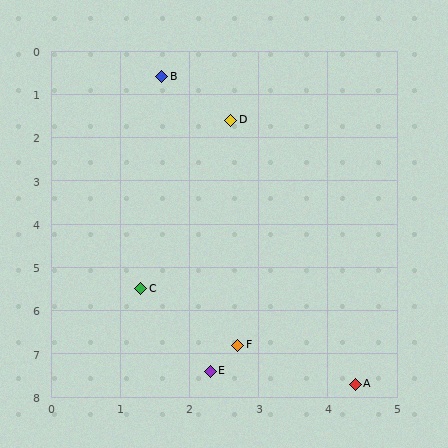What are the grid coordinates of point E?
Point E is at approximately (2.3, 7.4).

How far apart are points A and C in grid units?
Points A and C are about 3.8 grid units apart.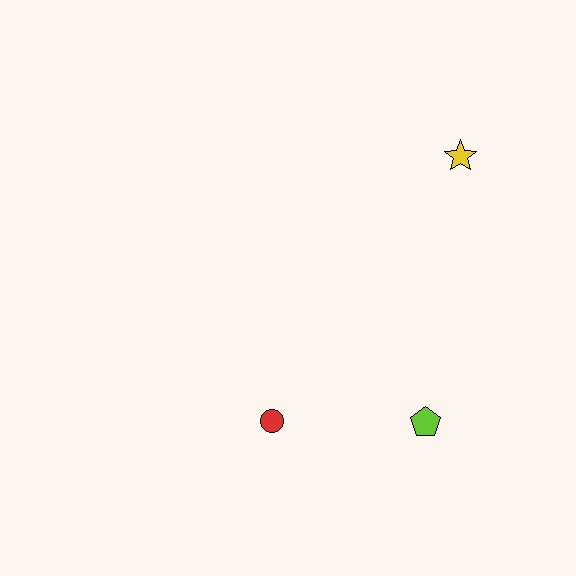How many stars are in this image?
There is 1 star.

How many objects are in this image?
There are 3 objects.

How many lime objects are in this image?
There is 1 lime object.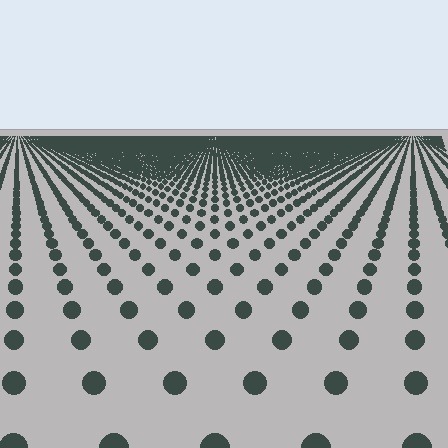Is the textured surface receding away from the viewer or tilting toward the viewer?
The surface is receding away from the viewer. Texture elements get smaller and denser toward the top.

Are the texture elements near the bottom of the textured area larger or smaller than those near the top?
Larger. Near the bottom, elements are closer to the viewer and appear at a bigger on-screen size.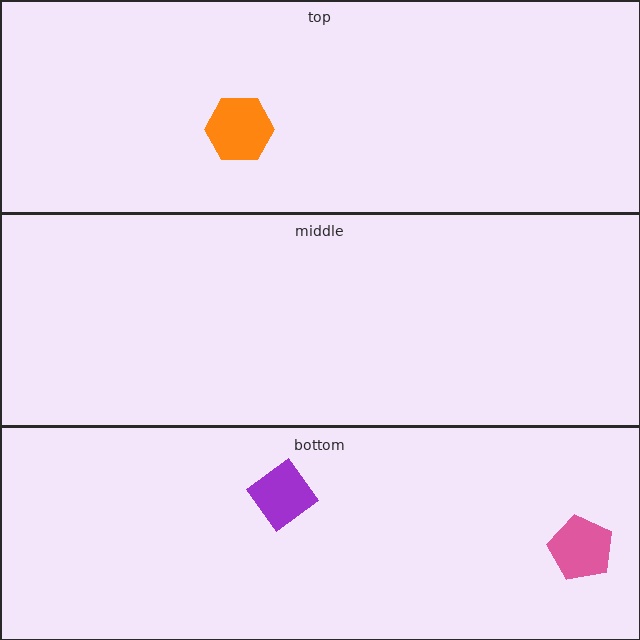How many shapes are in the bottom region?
2.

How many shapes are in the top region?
1.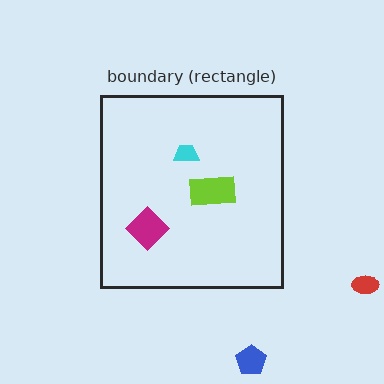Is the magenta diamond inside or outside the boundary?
Inside.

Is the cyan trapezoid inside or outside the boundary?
Inside.